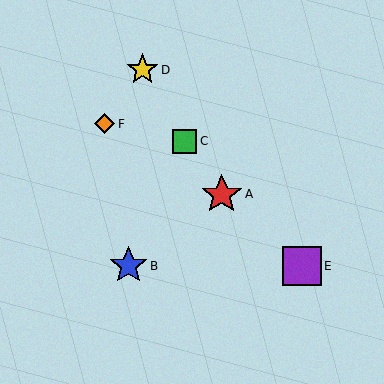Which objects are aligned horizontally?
Objects B, E are aligned horizontally.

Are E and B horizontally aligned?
Yes, both are at y≈266.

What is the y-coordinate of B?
Object B is at y≈266.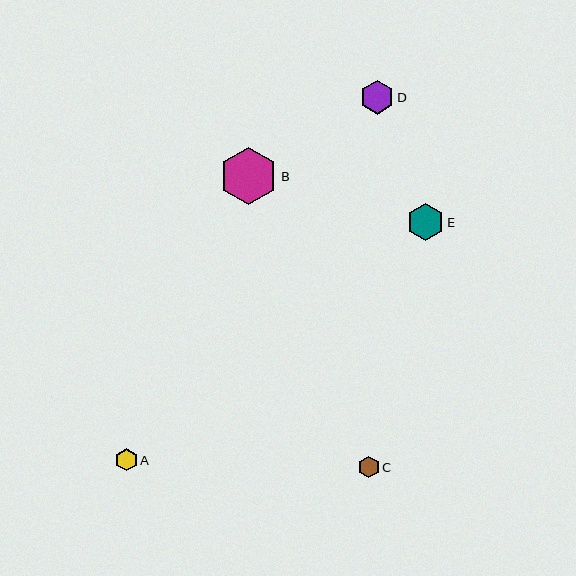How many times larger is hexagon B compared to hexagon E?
Hexagon B is approximately 1.6 times the size of hexagon E.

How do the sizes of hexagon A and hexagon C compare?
Hexagon A and hexagon C are approximately the same size.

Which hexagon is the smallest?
Hexagon C is the smallest with a size of approximately 21 pixels.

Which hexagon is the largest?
Hexagon B is the largest with a size of approximately 58 pixels.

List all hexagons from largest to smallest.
From largest to smallest: B, E, D, A, C.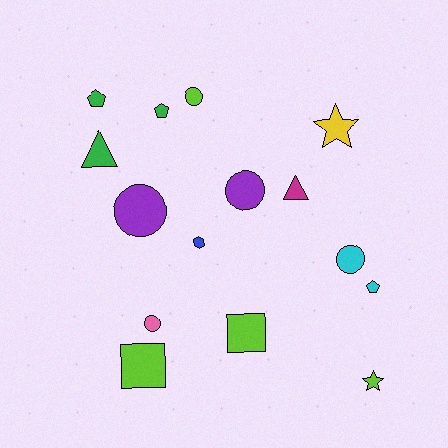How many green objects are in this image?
There are 3 green objects.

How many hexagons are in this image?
There is 1 hexagon.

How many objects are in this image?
There are 15 objects.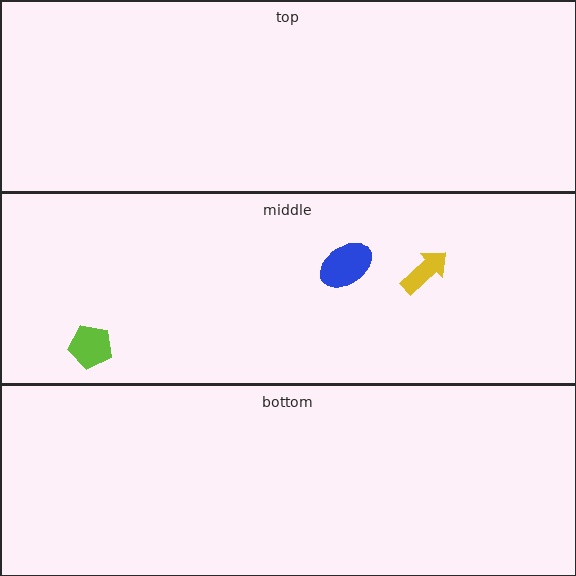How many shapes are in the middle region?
3.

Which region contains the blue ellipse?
The middle region.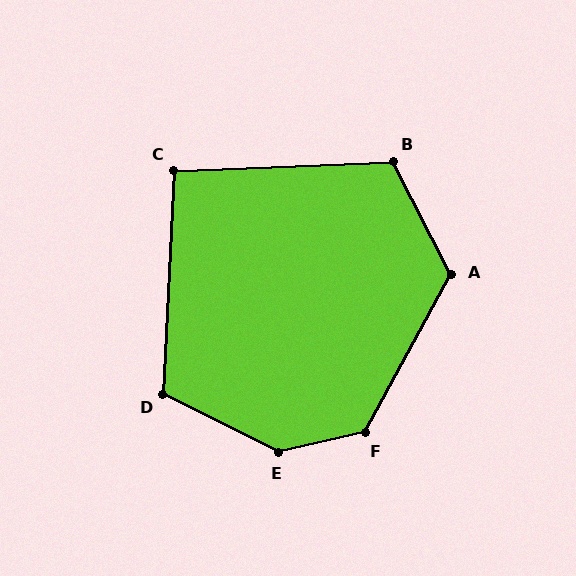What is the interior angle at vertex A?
Approximately 124 degrees (obtuse).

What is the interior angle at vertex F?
Approximately 131 degrees (obtuse).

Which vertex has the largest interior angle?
E, at approximately 141 degrees.